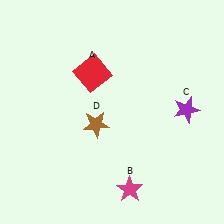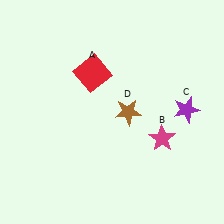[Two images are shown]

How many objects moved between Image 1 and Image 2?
2 objects moved between the two images.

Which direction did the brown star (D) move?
The brown star (D) moved right.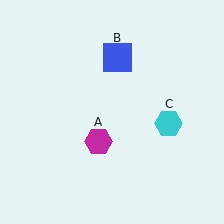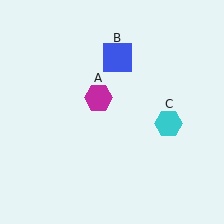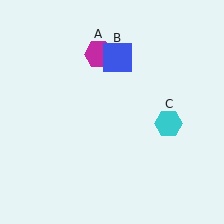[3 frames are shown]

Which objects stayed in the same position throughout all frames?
Blue square (object B) and cyan hexagon (object C) remained stationary.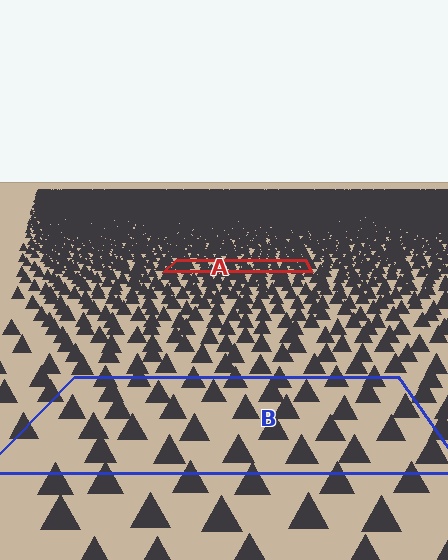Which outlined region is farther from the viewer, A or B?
Region A is farther from the viewer — the texture elements inside it appear smaller and more densely packed.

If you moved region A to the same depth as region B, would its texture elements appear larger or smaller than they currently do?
They would appear larger. At a closer depth, the same texture elements are projected at a bigger on-screen size.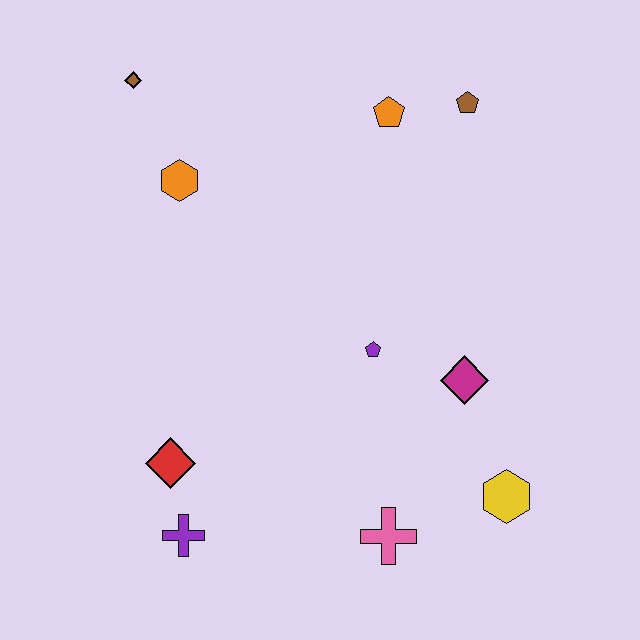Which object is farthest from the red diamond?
The brown pentagon is farthest from the red diamond.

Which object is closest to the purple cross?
The red diamond is closest to the purple cross.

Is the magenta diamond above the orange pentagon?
No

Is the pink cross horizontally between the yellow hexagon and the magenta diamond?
No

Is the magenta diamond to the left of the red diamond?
No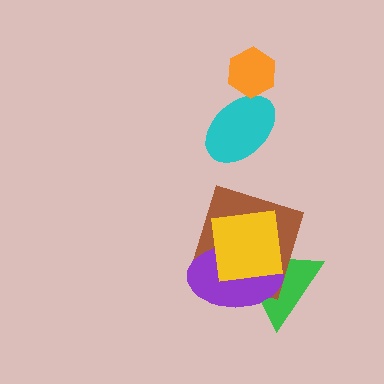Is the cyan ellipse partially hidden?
Yes, it is partially covered by another shape.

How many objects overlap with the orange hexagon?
1 object overlaps with the orange hexagon.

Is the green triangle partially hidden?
Yes, it is partially covered by another shape.